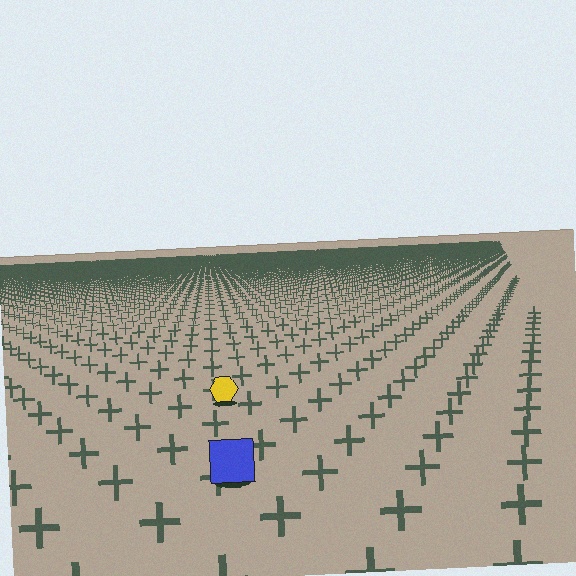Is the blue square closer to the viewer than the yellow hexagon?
Yes. The blue square is closer — you can tell from the texture gradient: the ground texture is coarser near it.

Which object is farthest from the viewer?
The yellow hexagon is farthest from the viewer. It appears smaller and the ground texture around it is denser.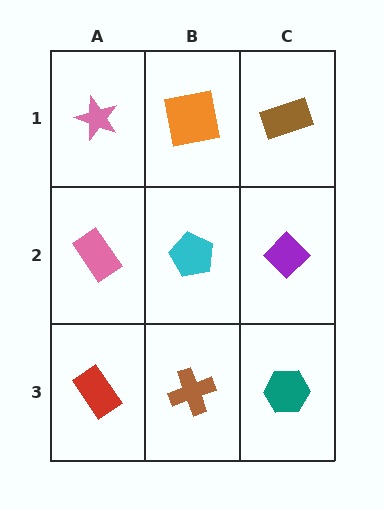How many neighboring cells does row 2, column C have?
3.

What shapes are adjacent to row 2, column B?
An orange square (row 1, column B), a brown cross (row 3, column B), a pink rectangle (row 2, column A), a purple diamond (row 2, column C).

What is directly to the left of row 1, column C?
An orange square.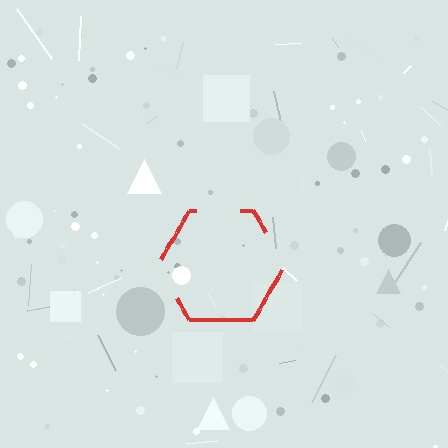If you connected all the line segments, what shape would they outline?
They would outline a hexagon.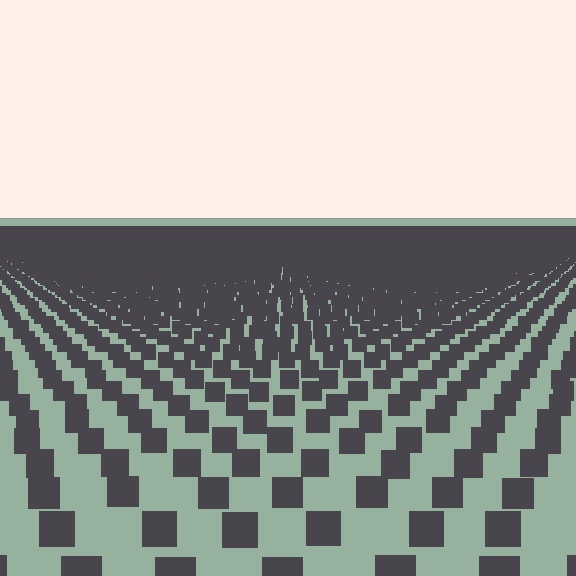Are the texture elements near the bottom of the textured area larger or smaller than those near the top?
Larger. Near the bottom, elements are closer to the viewer and appear at a bigger on-screen size.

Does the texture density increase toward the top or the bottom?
Density increases toward the top.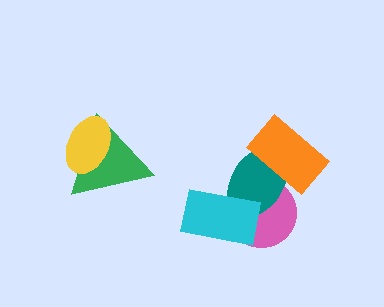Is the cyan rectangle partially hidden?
No, no other shape covers it.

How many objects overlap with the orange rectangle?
1 object overlaps with the orange rectangle.